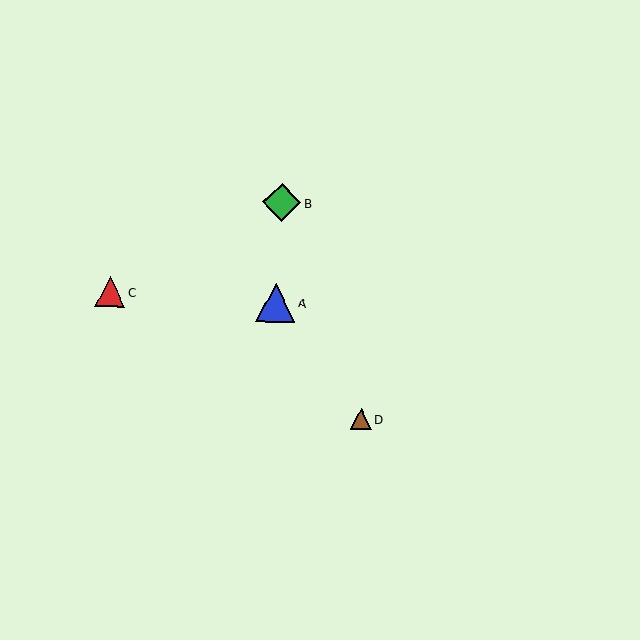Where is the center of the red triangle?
The center of the red triangle is at (110, 292).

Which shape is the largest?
The blue triangle (labeled A) is the largest.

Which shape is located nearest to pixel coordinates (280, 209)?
The green diamond (labeled B) at (282, 203) is nearest to that location.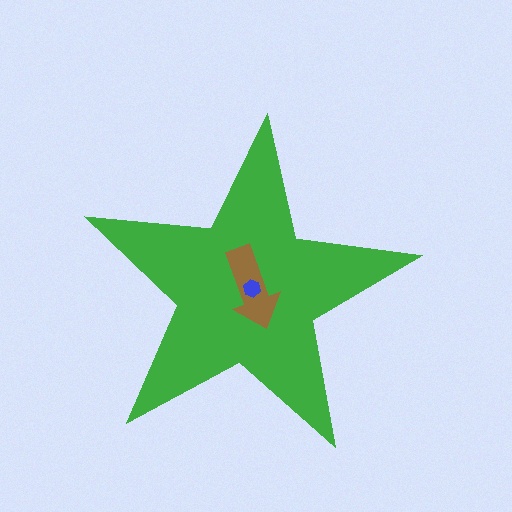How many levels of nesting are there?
3.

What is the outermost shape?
The green star.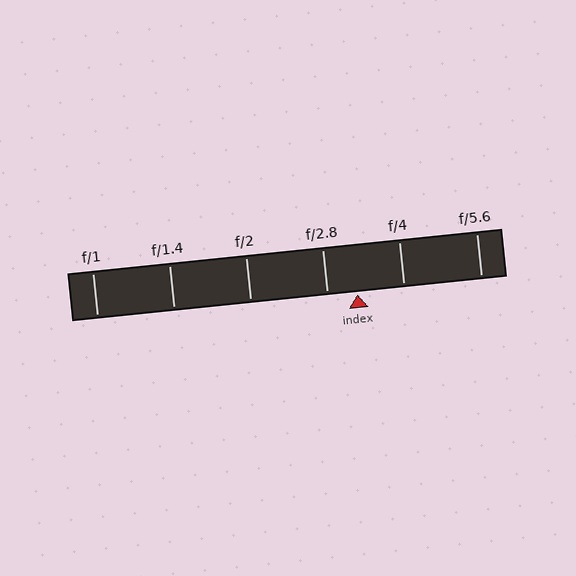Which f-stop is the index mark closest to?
The index mark is closest to f/2.8.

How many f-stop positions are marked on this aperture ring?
There are 6 f-stop positions marked.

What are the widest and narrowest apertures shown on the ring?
The widest aperture shown is f/1 and the narrowest is f/5.6.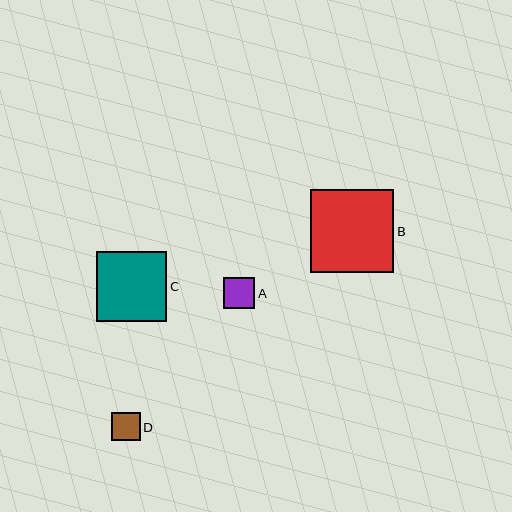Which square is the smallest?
Square D is the smallest with a size of approximately 28 pixels.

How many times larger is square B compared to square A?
Square B is approximately 2.7 times the size of square A.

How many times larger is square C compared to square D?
Square C is approximately 2.5 times the size of square D.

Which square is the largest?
Square B is the largest with a size of approximately 83 pixels.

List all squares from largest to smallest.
From largest to smallest: B, C, A, D.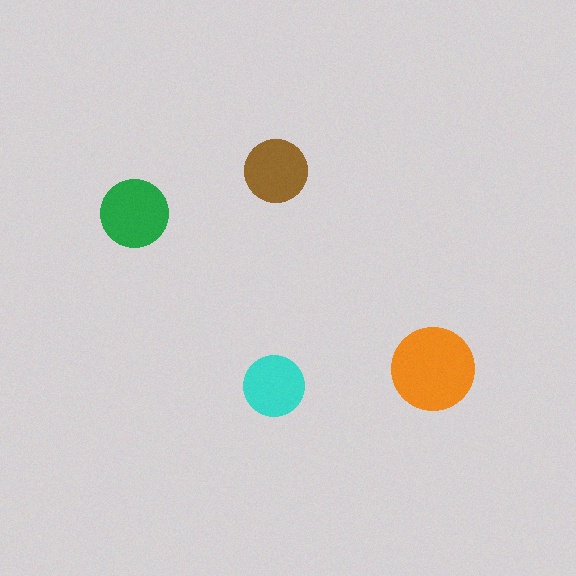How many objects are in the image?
There are 4 objects in the image.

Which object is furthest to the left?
The green circle is leftmost.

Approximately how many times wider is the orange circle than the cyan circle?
About 1.5 times wider.